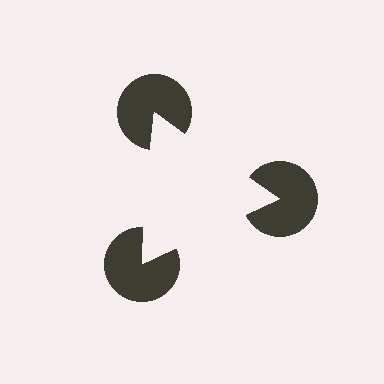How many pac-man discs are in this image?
There are 3 — one at each vertex of the illusory triangle.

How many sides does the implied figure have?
3 sides.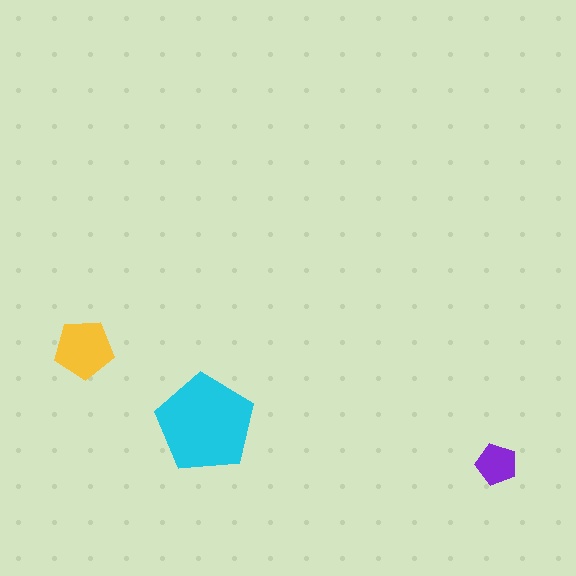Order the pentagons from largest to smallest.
the cyan one, the yellow one, the purple one.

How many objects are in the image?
There are 3 objects in the image.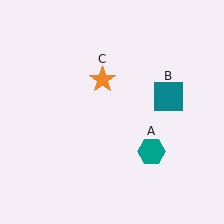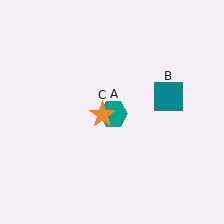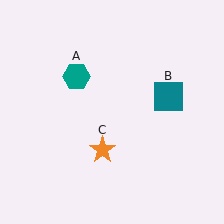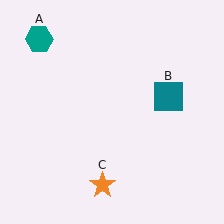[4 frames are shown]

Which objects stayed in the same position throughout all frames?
Teal square (object B) remained stationary.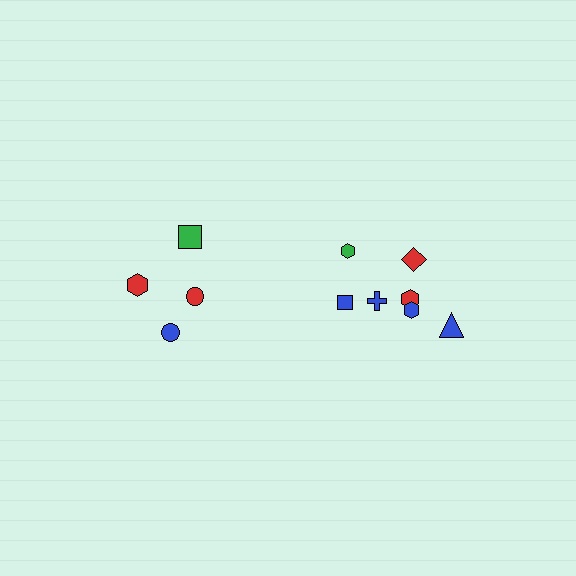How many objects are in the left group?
There are 4 objects.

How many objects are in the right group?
There are 7 objects.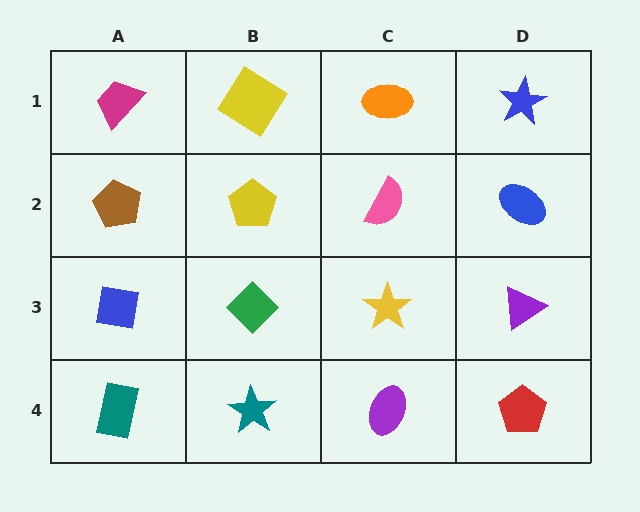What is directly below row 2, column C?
A yellow star.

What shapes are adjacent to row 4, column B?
A green diamond (row 3, column B), a teal rectangle (row 4, column A), a purple ellipse (row 4, column C).